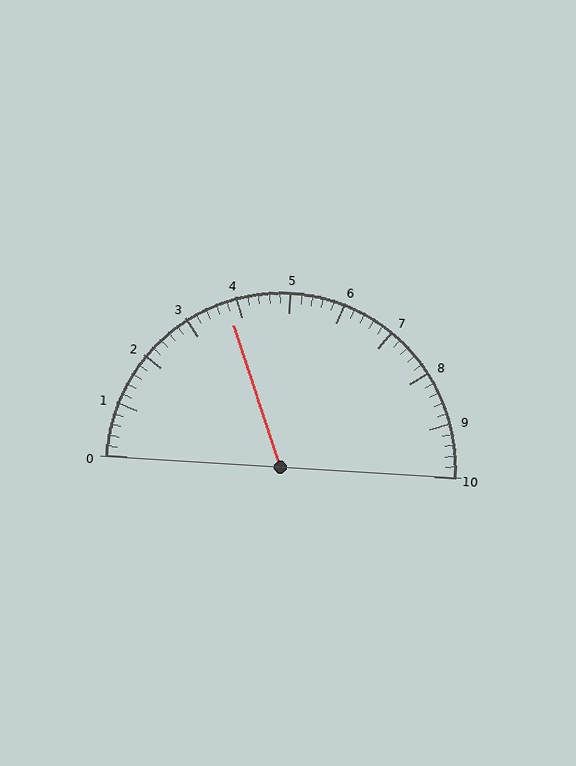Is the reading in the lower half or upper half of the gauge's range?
The reading is in the lower half of the range (0 to 10).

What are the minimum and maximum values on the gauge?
The gauge ranges from 0 to 10.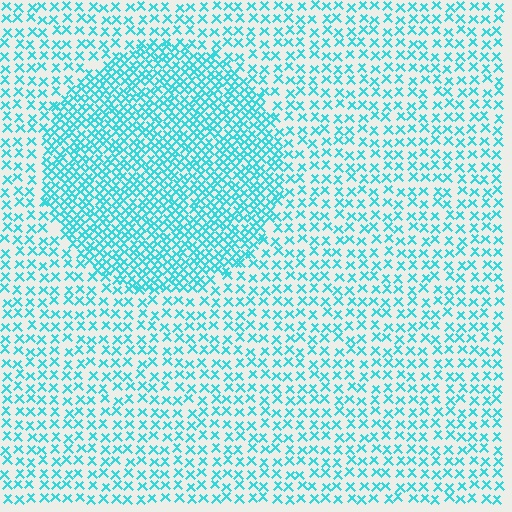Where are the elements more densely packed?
The elements are more densely packed inside the circle boundary.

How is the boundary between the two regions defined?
The boundary is defined by a change in element density (approximately 2.1x ratio). All elements are the same color, size, and shape.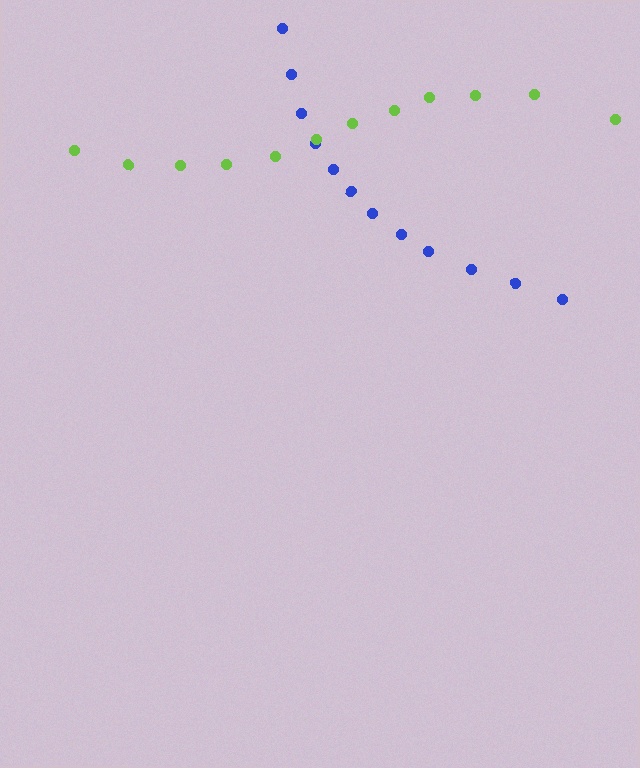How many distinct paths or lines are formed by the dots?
There are 2 distinct paths.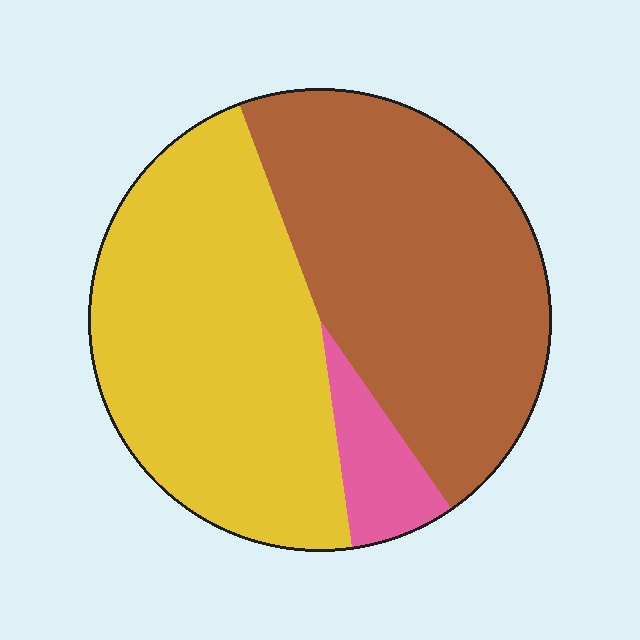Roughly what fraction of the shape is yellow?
Yellow takes up about one half (1/2) of the shape.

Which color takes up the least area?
Pink, at roughly 5%.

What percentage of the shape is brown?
Brown takes up between a third and a half of the shape.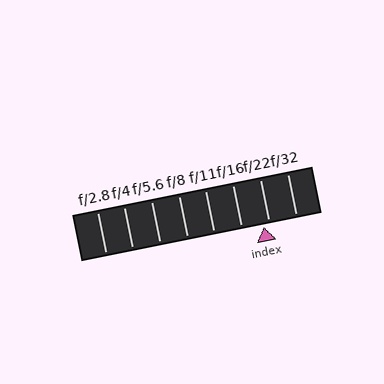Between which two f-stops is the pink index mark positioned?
The index mark is between f/16 and f/22.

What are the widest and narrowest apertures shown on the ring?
The widest aperture shown is f/2.8 and the narrowest is f/32.